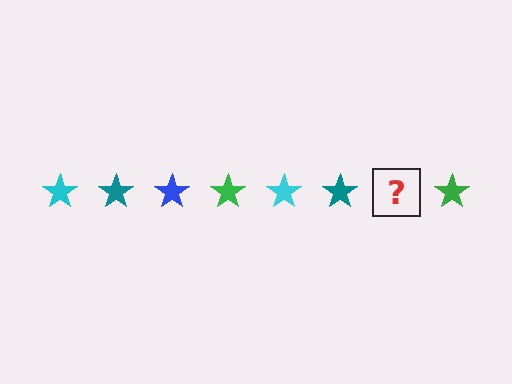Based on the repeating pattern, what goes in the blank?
The blank should be a blue star.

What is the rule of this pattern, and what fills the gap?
The rule is that the pattern cycles through cyan, teal, blue, green stars. The gap should be filled with a blue star.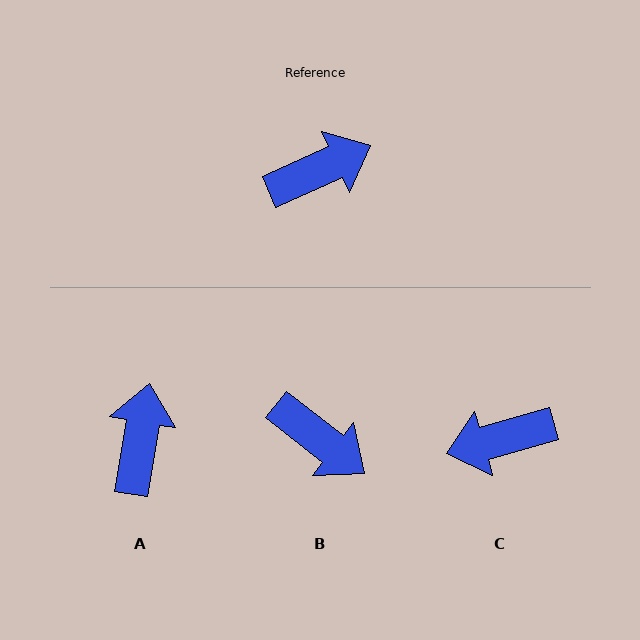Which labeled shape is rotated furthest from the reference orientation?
C, about 171 degrees away.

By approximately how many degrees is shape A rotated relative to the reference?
Approximately 56 degrees counter-clockwise.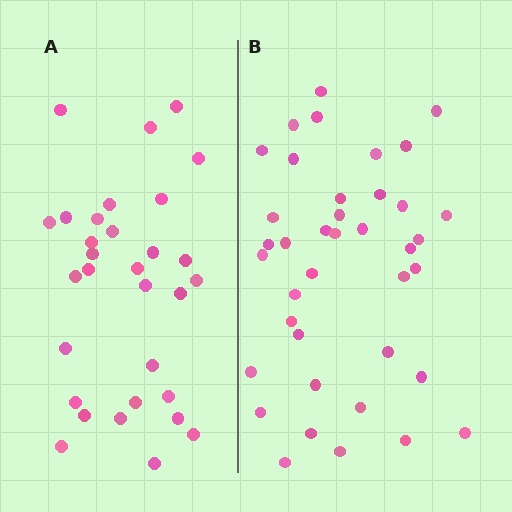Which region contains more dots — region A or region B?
Region B (the right region) has more dots.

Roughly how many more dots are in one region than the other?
Region B has roughly 8 or so more dots than region A.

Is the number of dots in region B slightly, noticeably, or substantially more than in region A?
Region B has noticeably more, but not dramatically so. The ratio is roughly 1.3 to 1.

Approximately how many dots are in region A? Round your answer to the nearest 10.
About 30 dots. (The exact count is 31, which rounds to 30.)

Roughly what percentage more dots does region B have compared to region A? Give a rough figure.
About 25% more.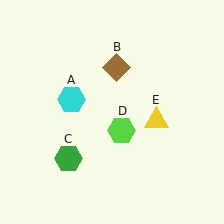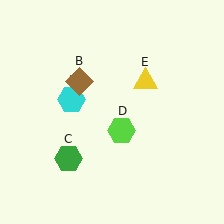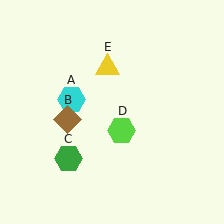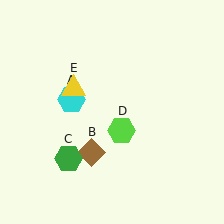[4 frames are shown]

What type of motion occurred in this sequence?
The brown diamond (object B), yellow triangle (object E) rotated counterclockwise around the center of the scene.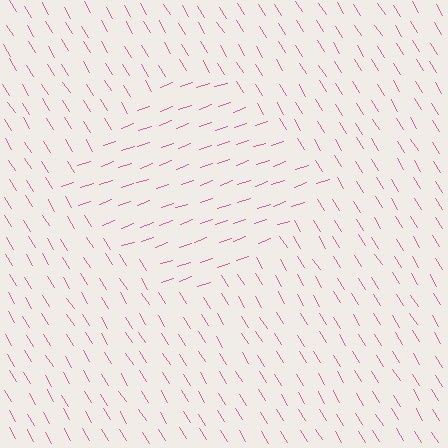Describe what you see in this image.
The image is filled with small pink line segments. A diamond region in the image has lines oriented differently from the surrounding lines, creating a visible texture boundary.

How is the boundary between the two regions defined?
The boundary is defined purely by a change in line orientation (approximately 78 degrees difference). All lines are the same color and thickness.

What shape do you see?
I see a diamond.